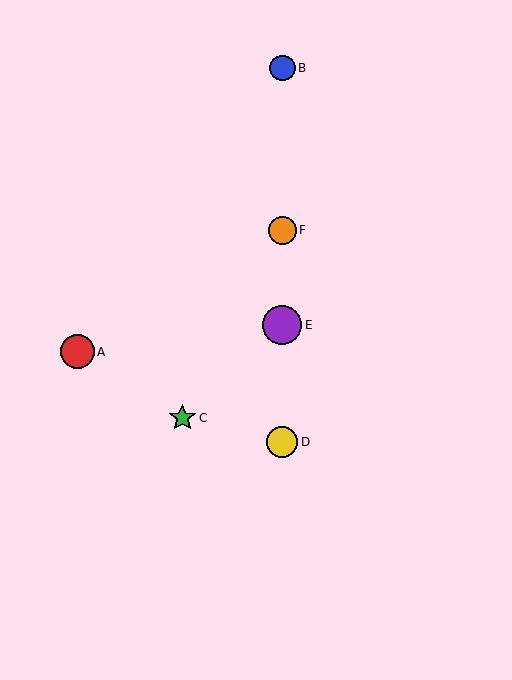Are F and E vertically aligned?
Yes, both are at x≈282.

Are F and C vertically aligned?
No, F is at x≈282 and C is at x≈182.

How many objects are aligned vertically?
4 objects (B, D, E, F) are aligned vertically.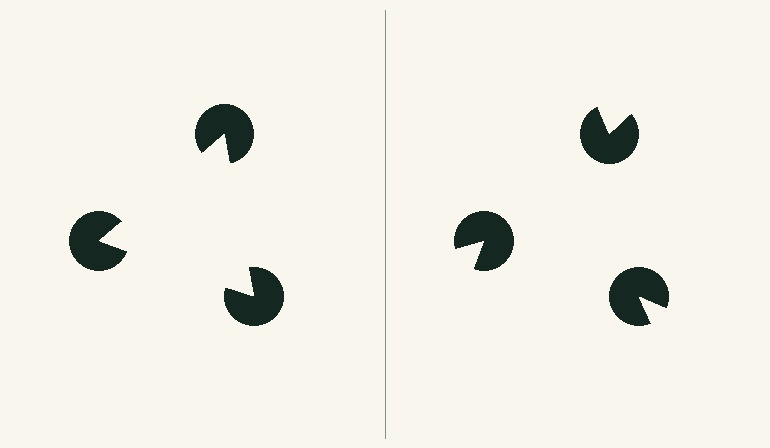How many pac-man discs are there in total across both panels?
6 — 3 on each side.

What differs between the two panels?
The pac-man discs are positioned identically on both sides; only the wedge orientations differ. On the left they align to a triangle; on the right they are misaligned.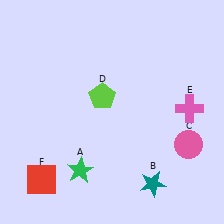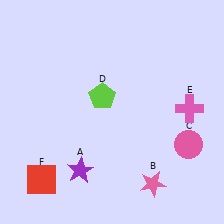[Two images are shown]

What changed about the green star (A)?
In Image 1, A is green. In Image 2, it changed to purple.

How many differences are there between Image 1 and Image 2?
There are 2 differences between the two images.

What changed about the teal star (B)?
In Image 1, B is teal. In Image 2, it changed to pink.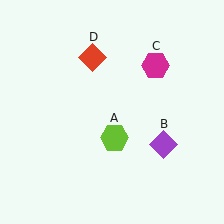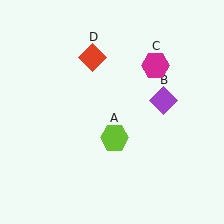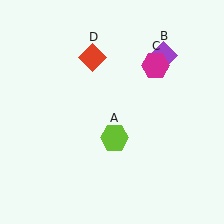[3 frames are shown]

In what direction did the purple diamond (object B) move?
The purple diamond (object B) moved up.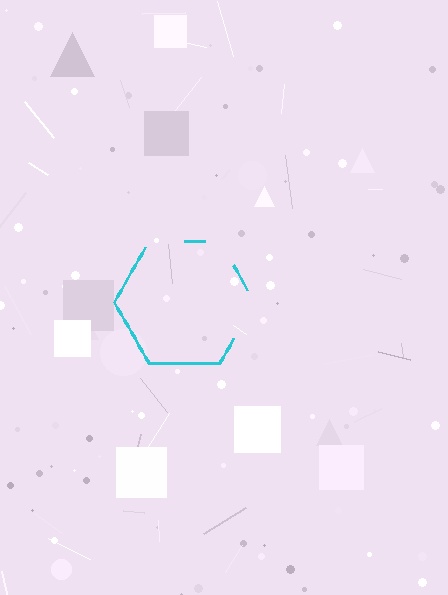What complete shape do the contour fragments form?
The contour fragments form a hexagon.